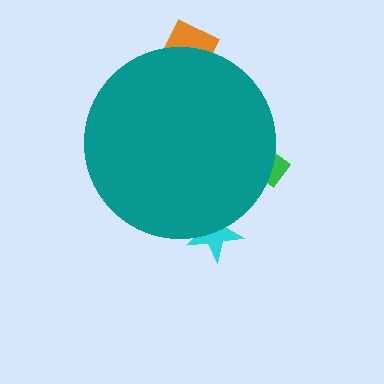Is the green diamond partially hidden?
Yes, the green diamond is partially hidden behind the teal circle.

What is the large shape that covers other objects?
A teal circle.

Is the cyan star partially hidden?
Yes, the cyan star is partially hidden behind the teal circle.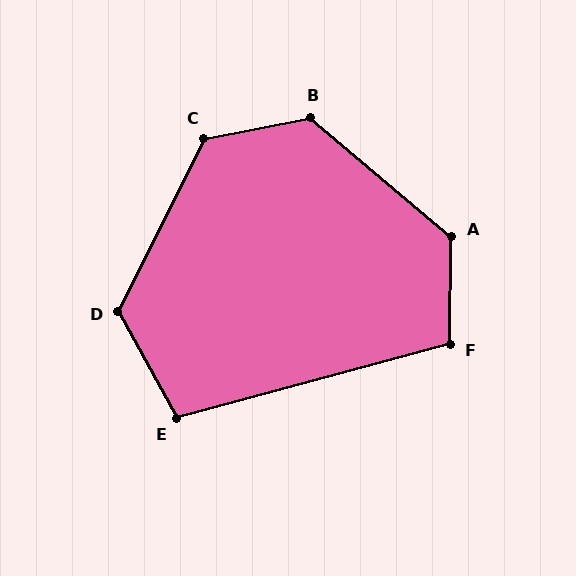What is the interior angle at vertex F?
Approximately 106 degrees (obtuse).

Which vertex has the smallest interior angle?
E, at approximately 104 degrees.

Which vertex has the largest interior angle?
A, at approximately 129 degrees.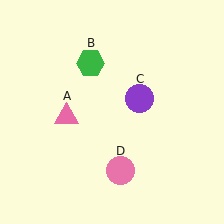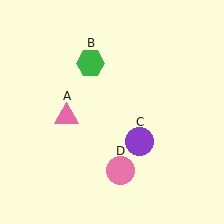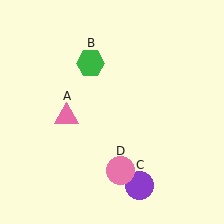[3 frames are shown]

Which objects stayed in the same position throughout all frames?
Pink triangle (object A) and green hexagon (object B) and pink circle (object D) remained stationary.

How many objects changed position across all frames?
1 object changed position: purple circle (object C).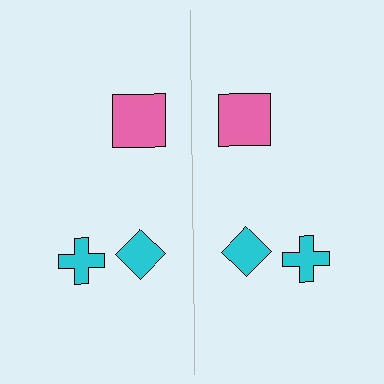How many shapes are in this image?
There are 6 shapes in this image.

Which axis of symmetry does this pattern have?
The pattern has a vertical axis of symmetry running through the center of the image.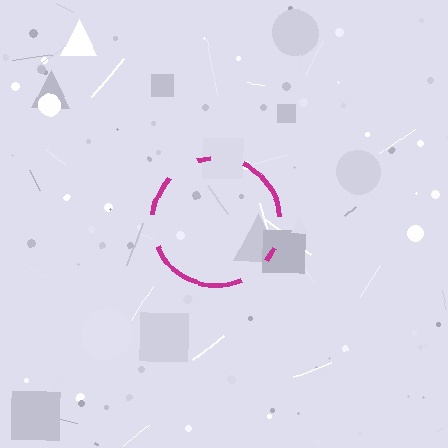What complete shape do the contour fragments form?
The contour fragments form a circle.